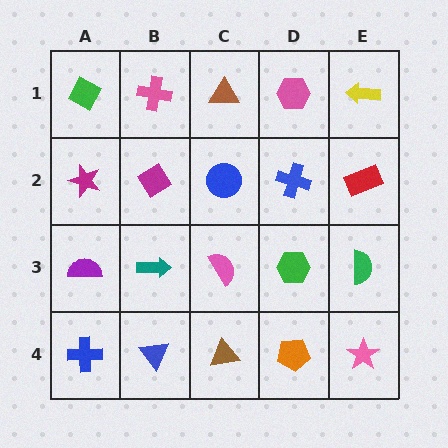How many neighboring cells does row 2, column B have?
4.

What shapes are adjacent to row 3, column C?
A blue circle (row 2, column C), a brown triangle (row 4, column C), a teal arrow (row 3, column B), a green hexagon (row 3, column D).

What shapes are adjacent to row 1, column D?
A blue cross (row 2, column D), a brown triangle (row 1, column C), a yellow arrow (row 1, column E).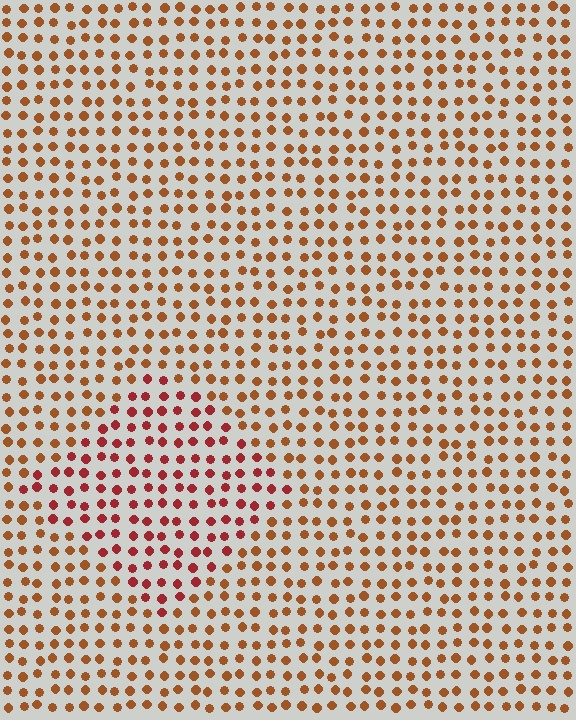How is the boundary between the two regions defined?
The boundary is defined purely by a slight shift in hue (about 29 degrees). Spacing, size, and orientation are identical on both sides.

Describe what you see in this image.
The image is filled with small brown elements in a uniform arrangement. A diamond-shaped region is visible where the elements are tinted to a slightly different hue, forming a subtle color boundary.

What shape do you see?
I see a diamond.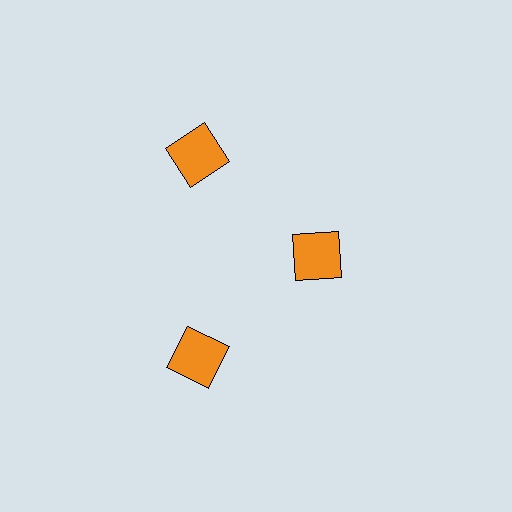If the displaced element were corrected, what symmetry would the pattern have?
It would have 3-fold rotational symmetry — the pattern would map onto itself every 120 degrees.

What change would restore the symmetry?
The symmetry would be restored by moving it outward, back onto the ring so that all 3 squares sit at equal angles and equal distance from the center.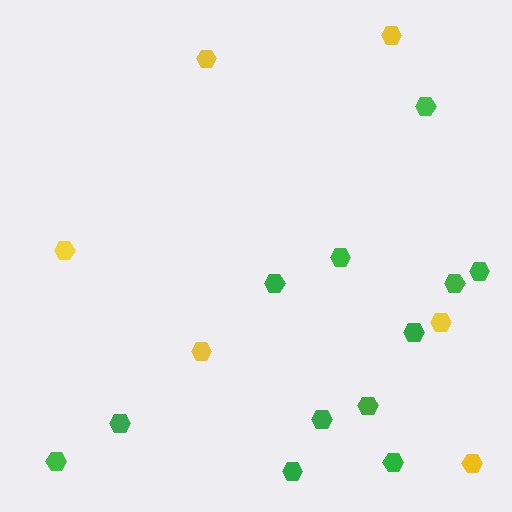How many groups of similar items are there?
There are 2 groups: one group of yellow hexagons (6) and one group of green hexagons (12).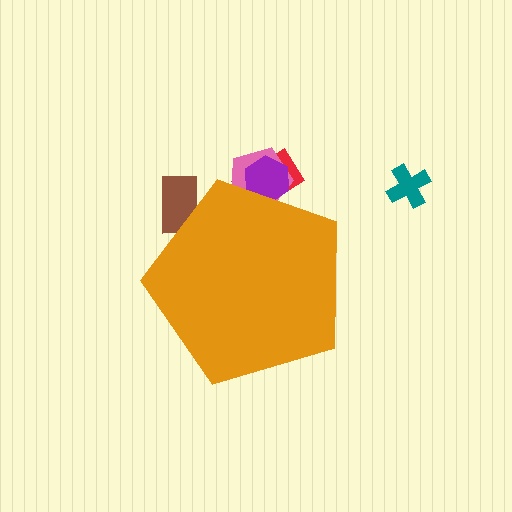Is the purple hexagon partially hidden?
Yes, the purple hexagon is partially hidden behind the orange pentagon.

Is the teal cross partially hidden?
No, the teal cross is fully visible.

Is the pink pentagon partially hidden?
Yes, the pink pentagon is partially hidden behind the orange pentagon.